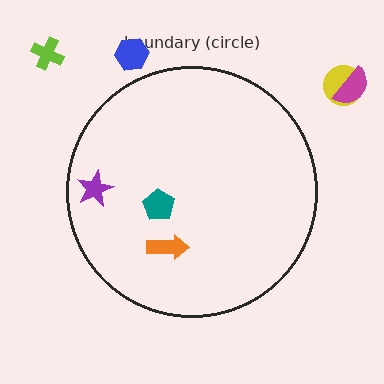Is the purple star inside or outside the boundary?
Inside.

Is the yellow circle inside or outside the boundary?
Outside.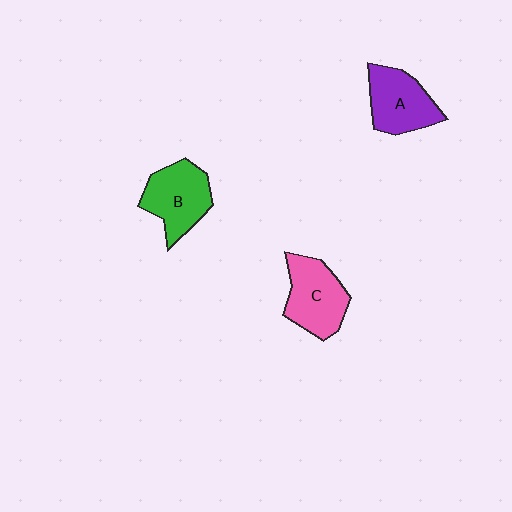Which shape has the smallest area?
Shape A (purple).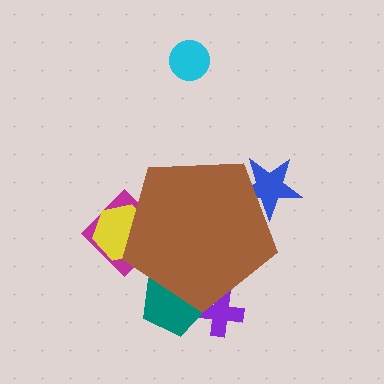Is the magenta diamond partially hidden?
Yes, the magenta diamond is partially hidden behind the brown pentagon.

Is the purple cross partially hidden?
Yes, the purple cross is partially hidden behind the brown pentagon.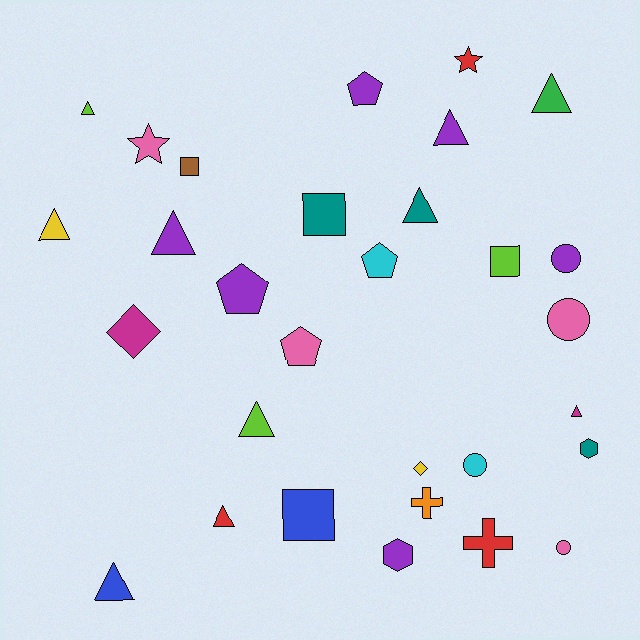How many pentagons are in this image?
There are 4 pentagons.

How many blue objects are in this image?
There are 2 blue objects.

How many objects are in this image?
There are 30 objects.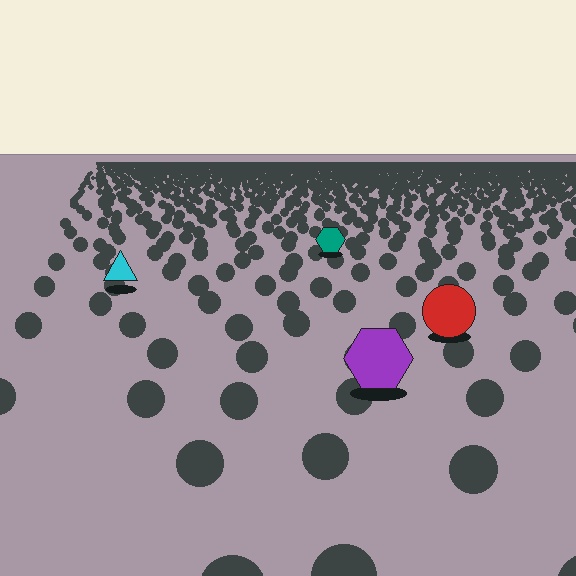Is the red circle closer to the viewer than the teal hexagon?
Yes. The red circle is closer — you can tell from the texture gradient: the ground texture is coarser near it.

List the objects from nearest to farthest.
From nearest to farthest: the purple hexagon, the red circle, the cyan triangle, the teal hexagon.